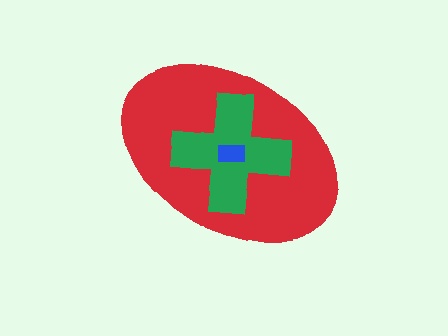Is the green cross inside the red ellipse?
Yes.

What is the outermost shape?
The red ellipse.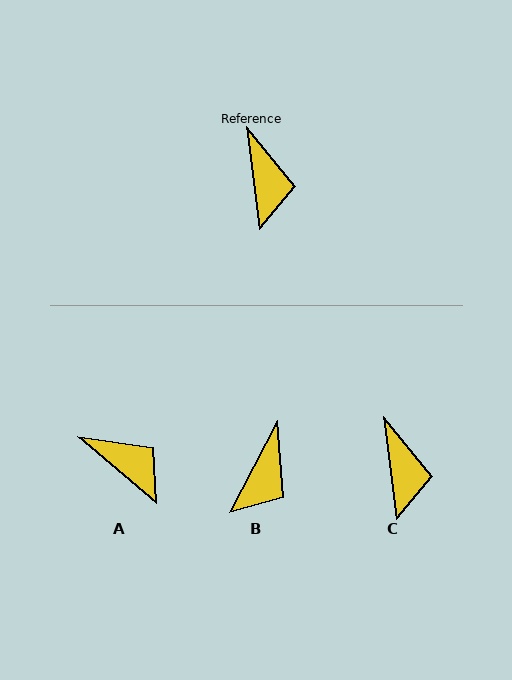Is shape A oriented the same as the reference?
No, it is off by about 43 degrees.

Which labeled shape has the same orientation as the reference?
C.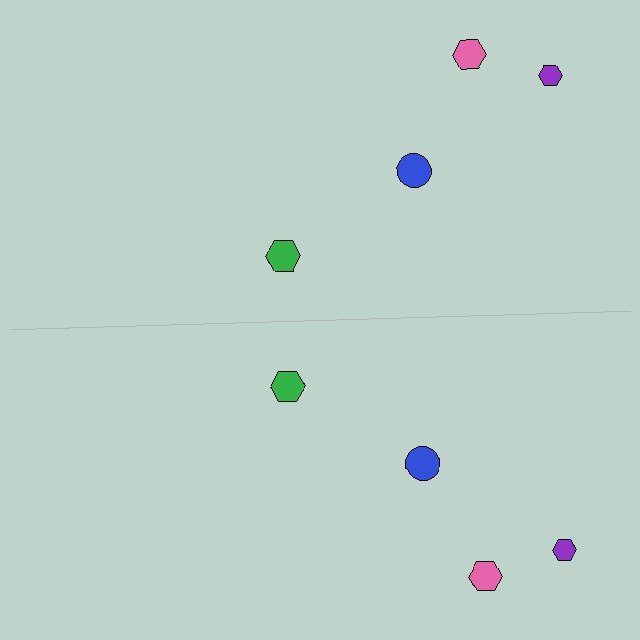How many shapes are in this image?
There are 8 shapes in this image.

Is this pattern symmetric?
Yes, this pattern has bilateral (reflection) symmetry.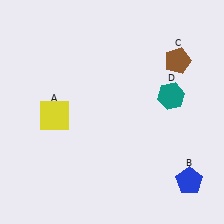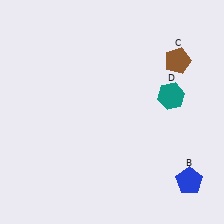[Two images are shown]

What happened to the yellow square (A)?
The yellow square (A) was removed in Image 2. It was in the bottom-left area of Image 1.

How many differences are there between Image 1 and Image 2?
There is 1 difference between the two images.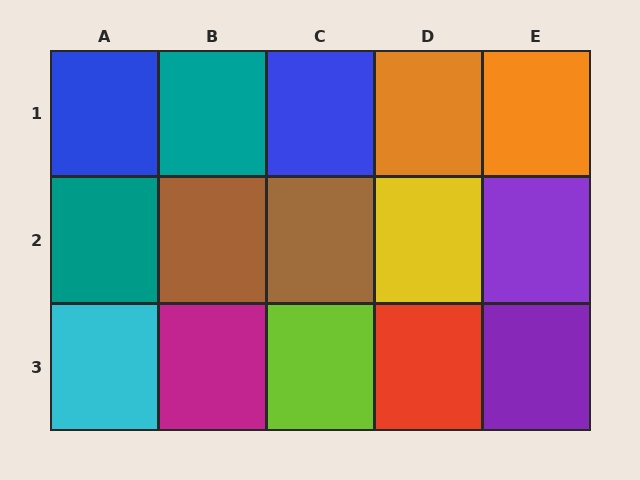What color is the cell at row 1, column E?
Orange.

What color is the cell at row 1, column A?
Blue.